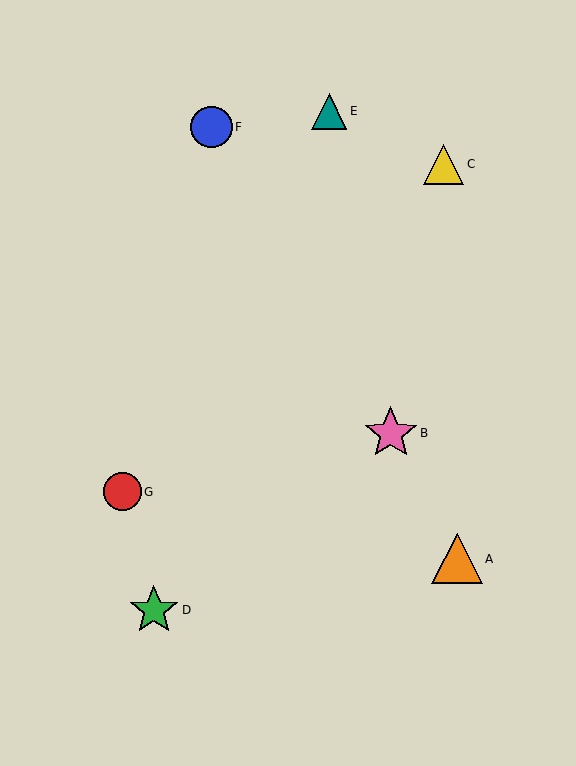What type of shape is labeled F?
Shape F is a blue circle.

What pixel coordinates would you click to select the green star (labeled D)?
Click at (154, 611) to select the green star D.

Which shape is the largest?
The pink star (labeled B) is the largest.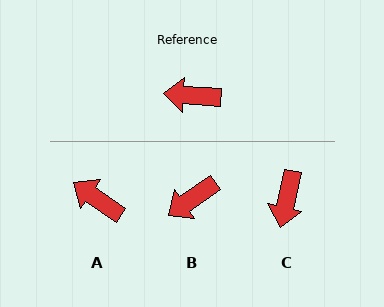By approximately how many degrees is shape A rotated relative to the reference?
Approximately 31 degrees clockwise.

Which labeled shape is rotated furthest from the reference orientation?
C, about 82 degrees away.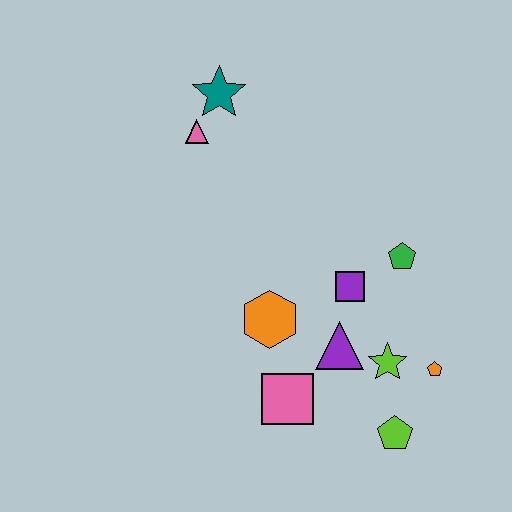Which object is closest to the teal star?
The pink triangle is closest to the teal star.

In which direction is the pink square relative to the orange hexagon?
The pink square is below the orange hexagon.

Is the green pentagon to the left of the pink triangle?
No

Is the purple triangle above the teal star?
No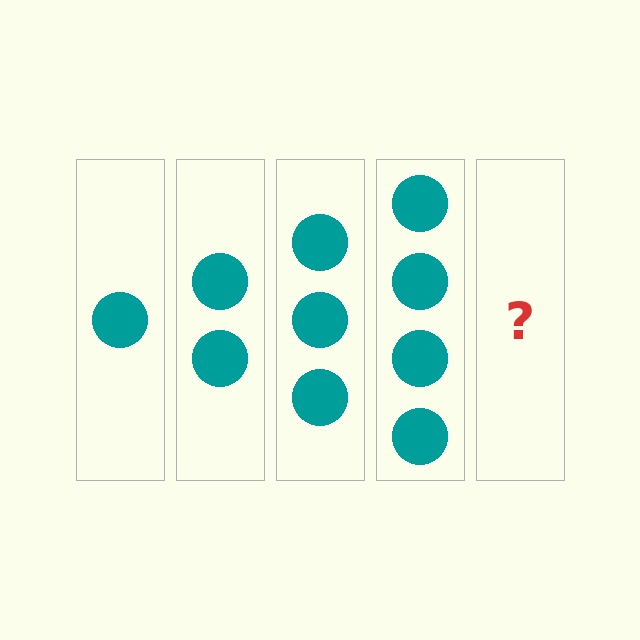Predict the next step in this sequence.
The next step is 5 circles.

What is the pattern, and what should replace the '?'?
The pattern is that each step adds one more circle. The '?' should be 5 circles.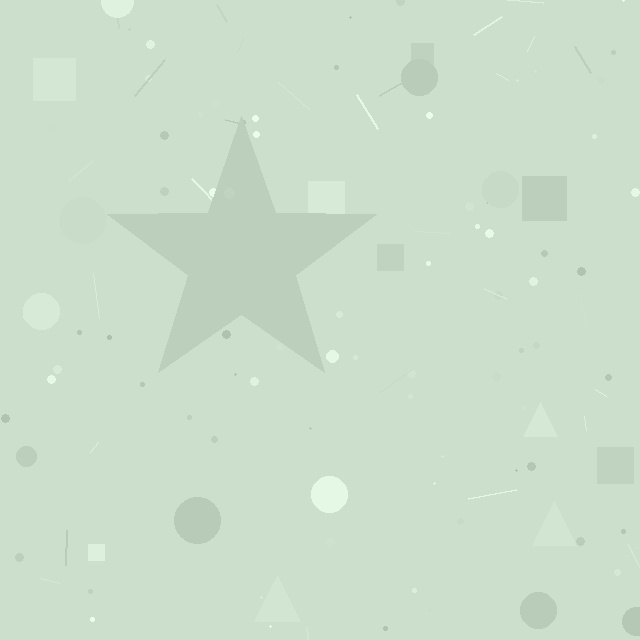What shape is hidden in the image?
A star is hidden in the image.